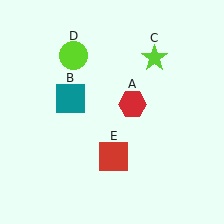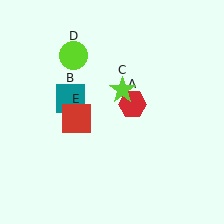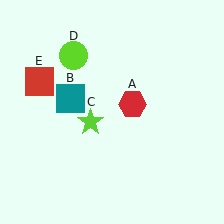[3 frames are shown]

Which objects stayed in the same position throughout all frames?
Red hexagon (object A) and teal square (object B) and lime circle (object D) remained stationary.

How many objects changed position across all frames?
2 objects changed position: lime star (object C), red square (object E).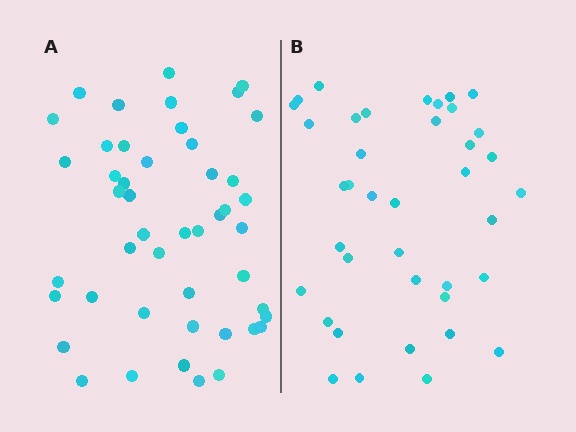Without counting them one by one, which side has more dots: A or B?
Region A (the left region) has more dots.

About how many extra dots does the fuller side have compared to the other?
Region A has roughly 8 or so more dots than region B.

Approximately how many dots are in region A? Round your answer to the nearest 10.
About 50 dots. (The exact count is 47, which rounds to 50.)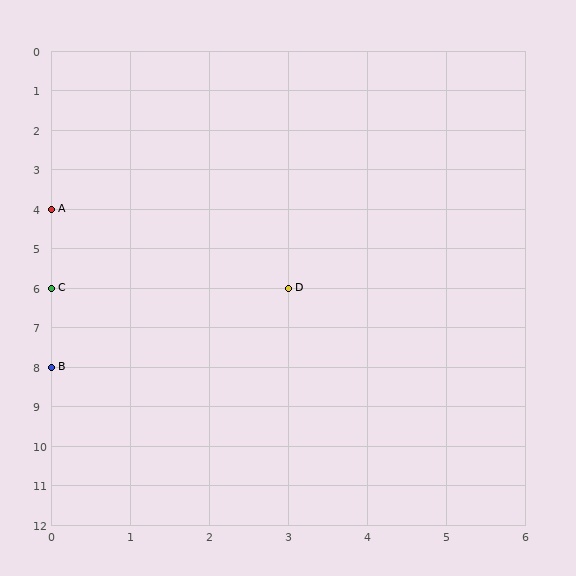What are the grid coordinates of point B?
Point B is at grid coordinates (0, 8).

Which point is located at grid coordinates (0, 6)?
Point C is at (0, 6).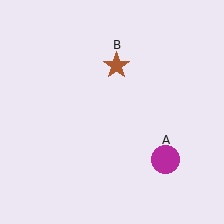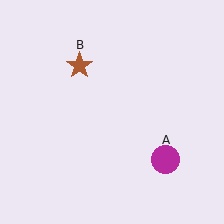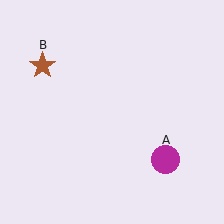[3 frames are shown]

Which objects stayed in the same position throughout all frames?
Magenta circle (object A) remained stationary.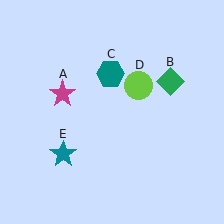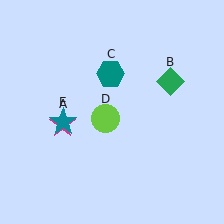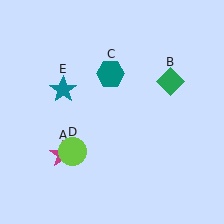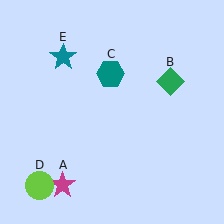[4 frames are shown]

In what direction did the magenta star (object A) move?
The magenta star (object A) moved down.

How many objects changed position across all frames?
3 objects changed position: magenta star (object A), lime circle (object D), teal star (object E).